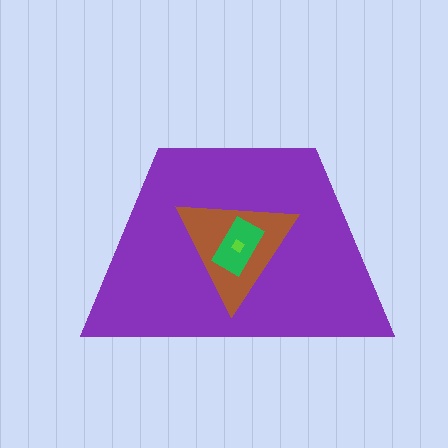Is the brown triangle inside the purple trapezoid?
Yes.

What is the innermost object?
The lime diamond.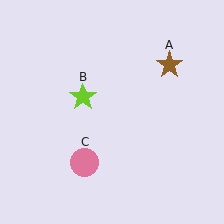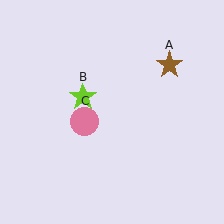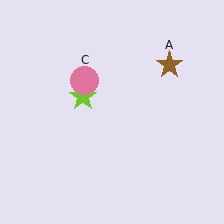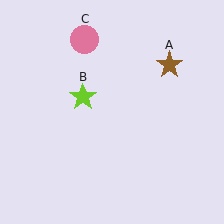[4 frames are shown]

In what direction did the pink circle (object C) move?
The pink circle (object C) moved up.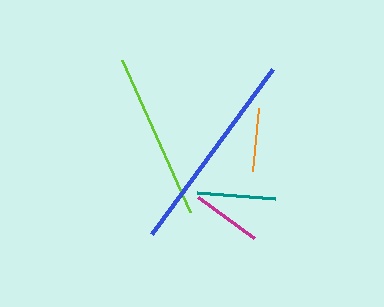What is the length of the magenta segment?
The magenta segment is approximately 70 pixels long.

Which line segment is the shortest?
The orange line is the shortest at approximately 64 pixels.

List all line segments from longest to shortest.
From longest to shortest: blue, lime, teal, magenta, orange.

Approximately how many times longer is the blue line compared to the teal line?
The blue line is approximately 2.6 times the length of the teal line.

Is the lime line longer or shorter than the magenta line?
The lime line is longer than the magenta line.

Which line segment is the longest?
The blue line is the longest at approximately 205 pixels.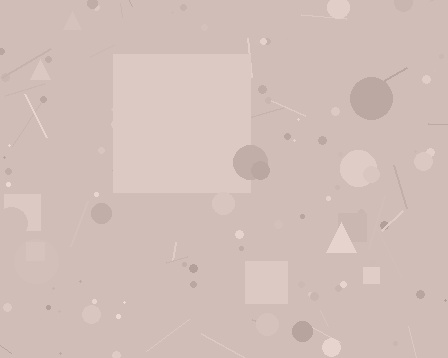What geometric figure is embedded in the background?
A square is embedded in the background.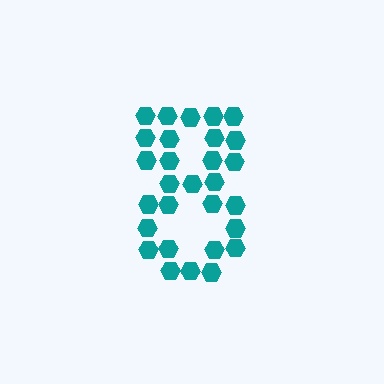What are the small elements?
The small elements are hexagons.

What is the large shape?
The large shape is the digit 8.